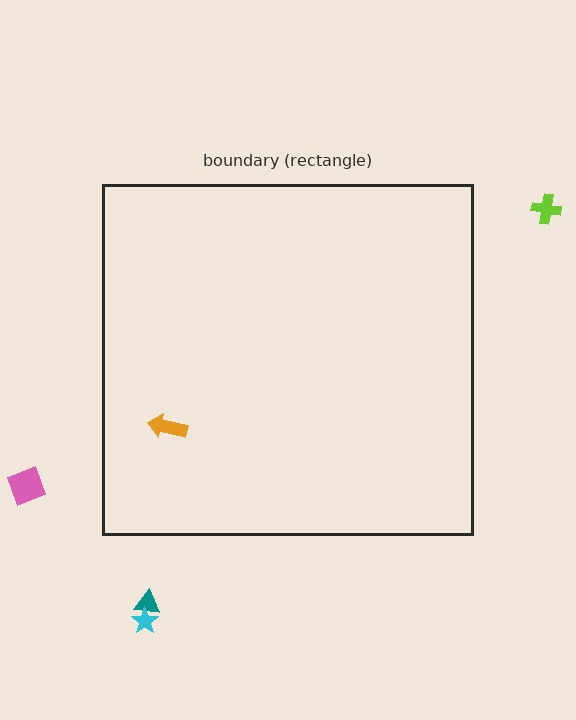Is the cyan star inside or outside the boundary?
Outside.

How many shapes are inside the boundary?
1 inside, 4 outside.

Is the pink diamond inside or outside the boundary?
Outside.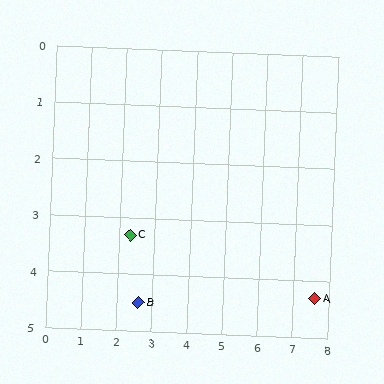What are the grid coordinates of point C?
Point C is at approximately (2.3, 3.3).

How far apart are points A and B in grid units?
Points A and B are about 5.0 grid units apart.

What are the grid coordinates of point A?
Point A is at approximately (7.6, 4.3).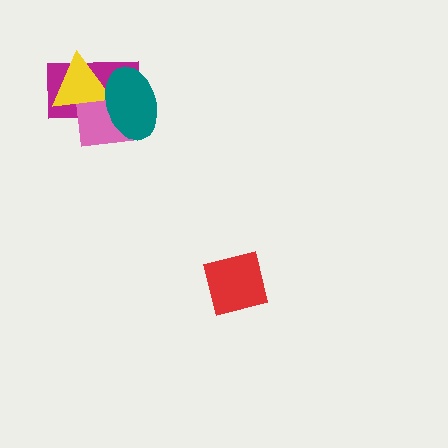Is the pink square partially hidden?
Yes, it is partially covered by another shape.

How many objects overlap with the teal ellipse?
3 objects overlap with the teal ellipse.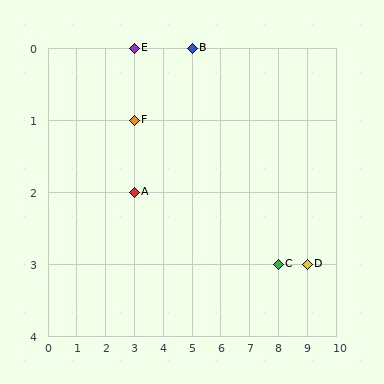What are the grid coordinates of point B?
Point B is at grid coordinates (5, 0).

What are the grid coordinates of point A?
Point A is at grid coordinates (3, 2).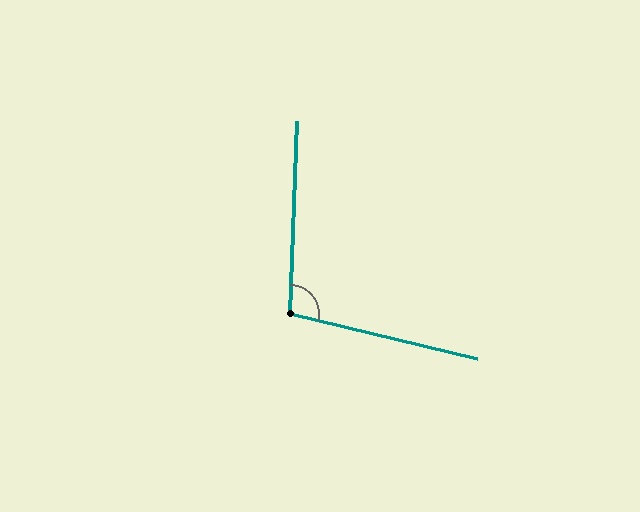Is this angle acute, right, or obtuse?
It is obtuse.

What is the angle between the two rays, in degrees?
Approximately 101 degrees.